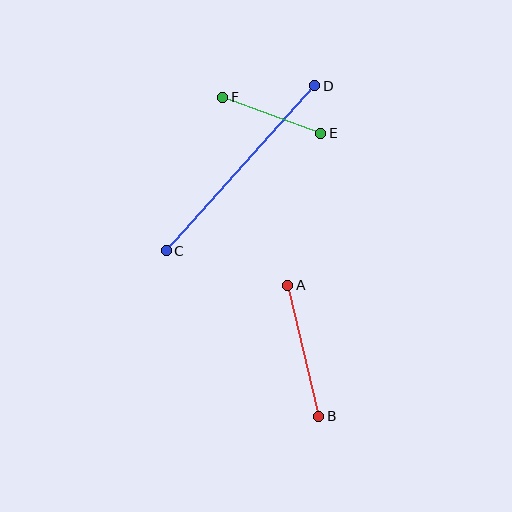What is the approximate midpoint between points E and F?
The midpoint is at approximately (272, 115) pixels.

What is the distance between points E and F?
The distance is approximately 104 pixels.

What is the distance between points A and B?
The distance is approximately 135 pixels.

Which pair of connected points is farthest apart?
Points C and D are farthest apart.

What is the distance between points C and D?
The distance is approximately 222 pixels.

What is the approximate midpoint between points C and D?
The midpoint is at approximately (240, 168) pixels.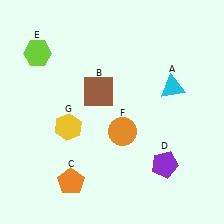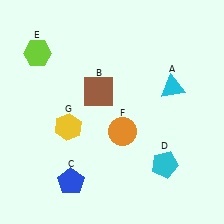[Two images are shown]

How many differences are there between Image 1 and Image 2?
There are 2 differences between the two images.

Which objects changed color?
C changed from orange to blue. D changed from purple to cyan.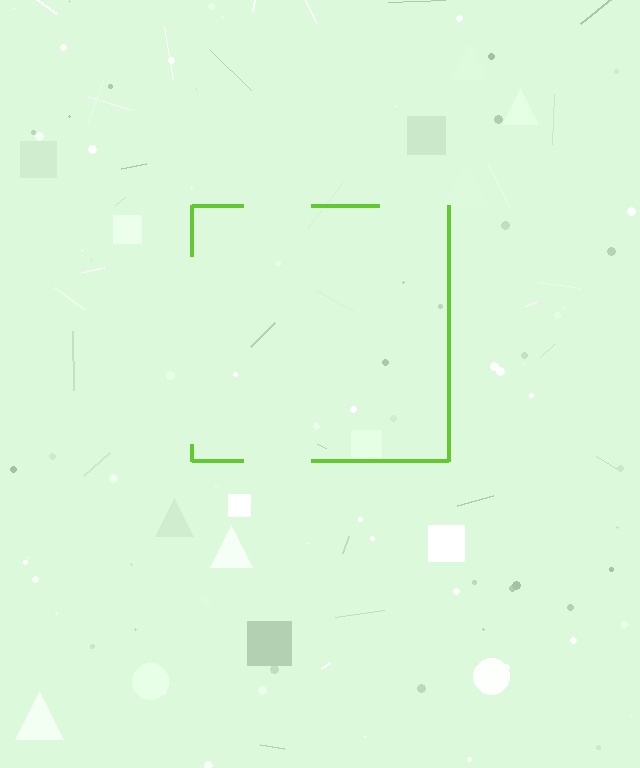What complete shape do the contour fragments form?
The contour fragments form a square.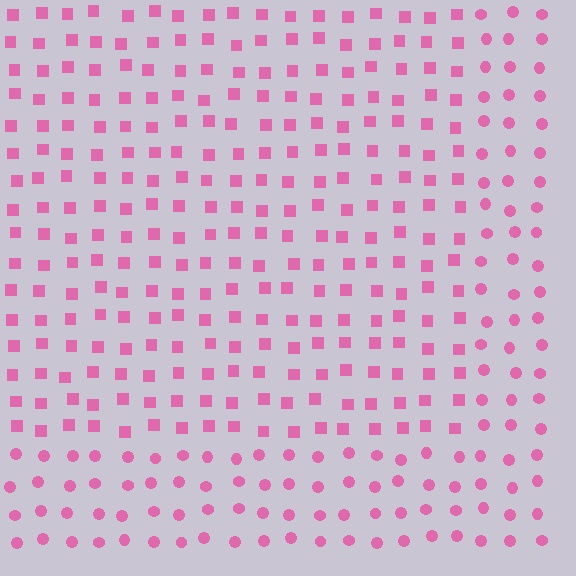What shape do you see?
I see a rectangle.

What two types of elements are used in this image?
The image uses squares inside the rectangle region and circles outside it.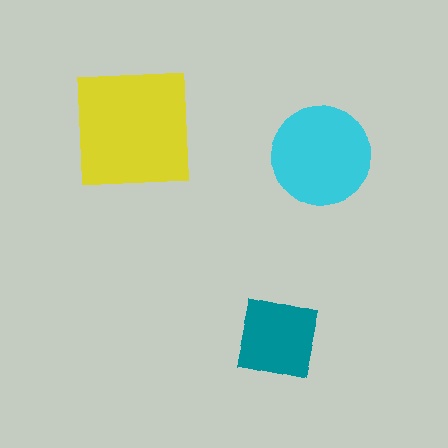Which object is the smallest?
The teal square.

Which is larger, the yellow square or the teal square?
The yellow square.